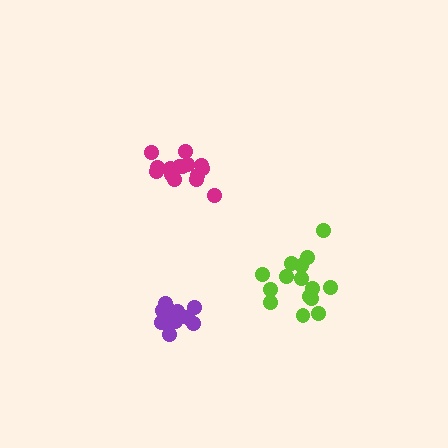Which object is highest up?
The magenta cluster is topmost.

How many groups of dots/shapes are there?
There are 3 groups.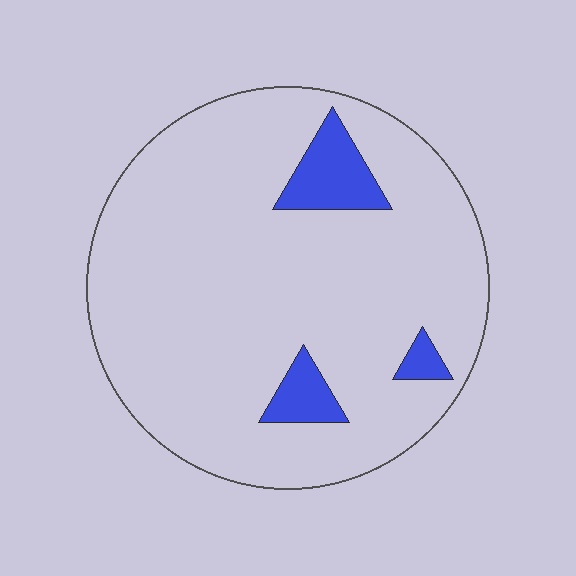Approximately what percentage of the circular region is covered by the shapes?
Approximately 10%.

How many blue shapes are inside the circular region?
3.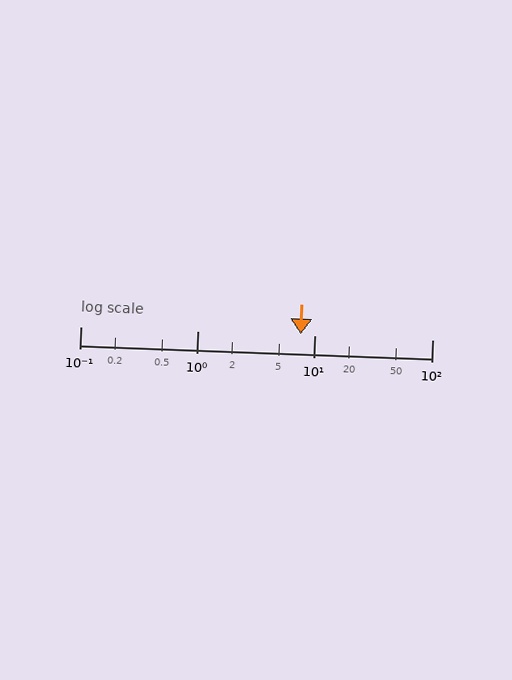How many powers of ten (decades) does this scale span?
The scale spans 3 decades, from 0.1 to 100.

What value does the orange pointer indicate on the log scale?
The pointer indicates approximately 7.5.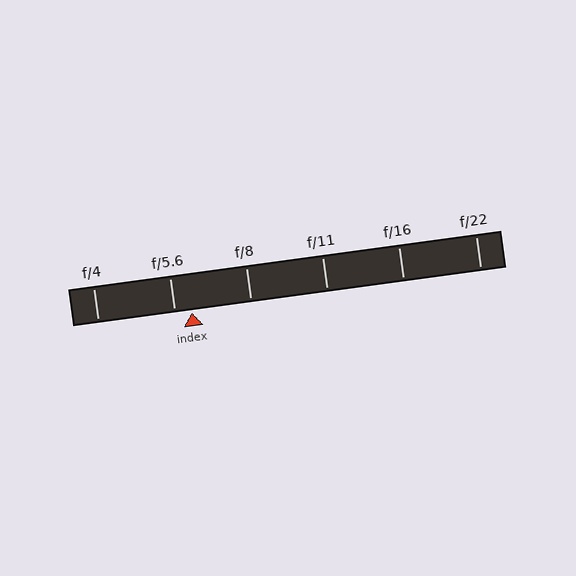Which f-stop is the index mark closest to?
The index mark is closest to f/5.6.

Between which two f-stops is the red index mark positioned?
The index mark is between f/5.6 and f/8.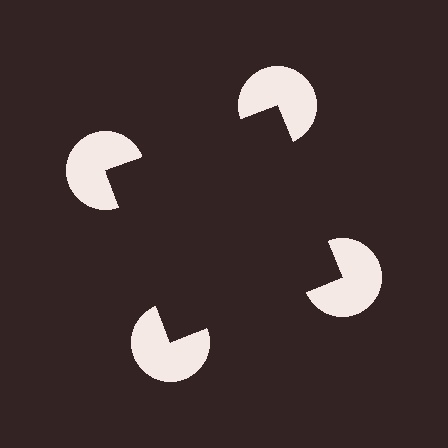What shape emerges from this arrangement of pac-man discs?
An illusory square — its edges are inferred from the aligned wedge cuts in the pac-man discs, not physically drawn.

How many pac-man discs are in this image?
There are 4 — one at each vertex of the illusory square.